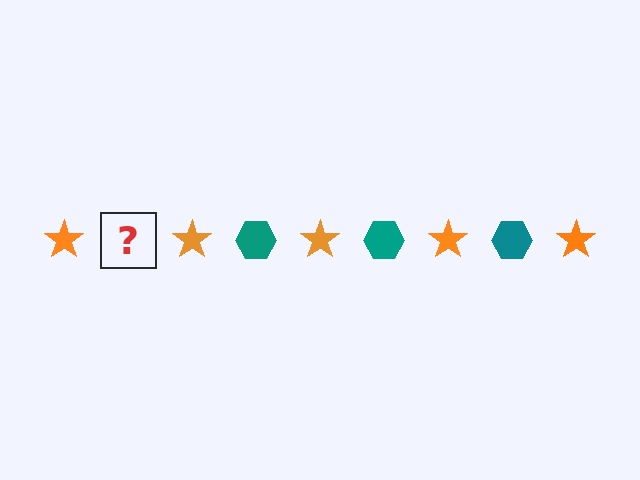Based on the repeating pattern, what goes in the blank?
The blank should be a teal hexagon.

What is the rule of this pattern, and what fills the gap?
The rule is that the pattern alternates between orange star and teal hexagon. The gap should be filled with a teal hexagon.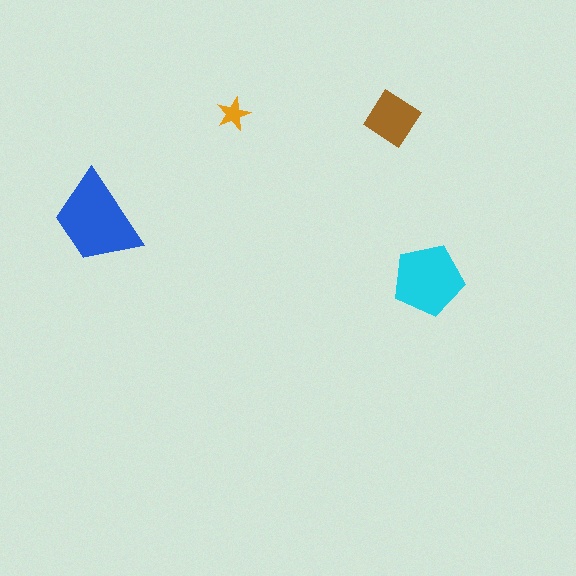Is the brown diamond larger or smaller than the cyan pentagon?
Smaller.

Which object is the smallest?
The orange star.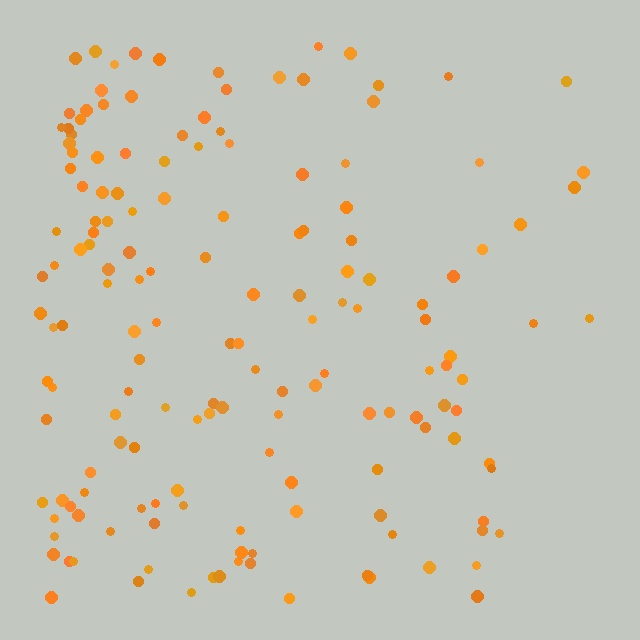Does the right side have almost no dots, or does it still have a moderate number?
Still a moderate number, just noticeably fewer than the left.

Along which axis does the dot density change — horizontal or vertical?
Horizontal.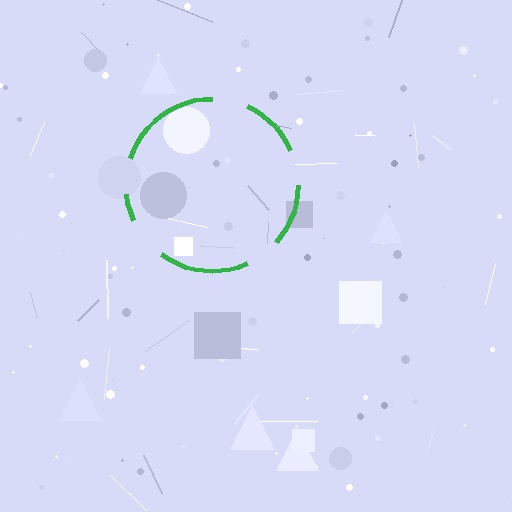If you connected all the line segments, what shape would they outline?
They would outline a circle.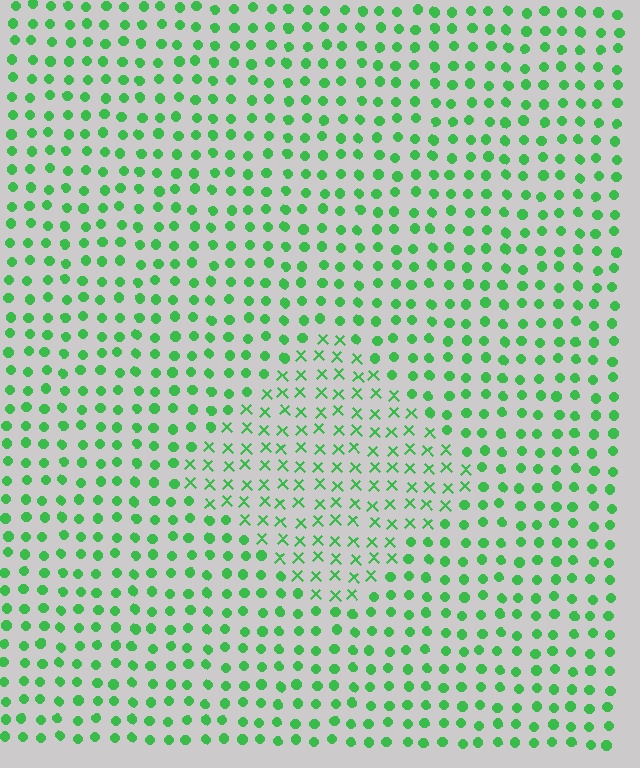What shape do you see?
I see a diamond.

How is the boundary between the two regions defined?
The boundary is defined by a change in element shape: X marks inside vs. circles outside. All elements share the same color and spacing.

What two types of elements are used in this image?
The image uses X marks inside the diamond region and circles outside it.